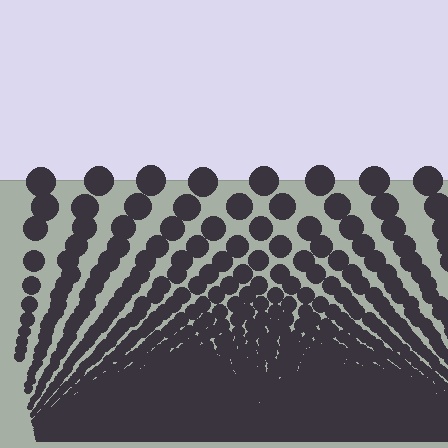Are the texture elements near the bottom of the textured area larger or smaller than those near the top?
Smaller. The gradient is inverted — elements near the bottom are smaller and denser.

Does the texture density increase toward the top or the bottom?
Density increases toward the bottom.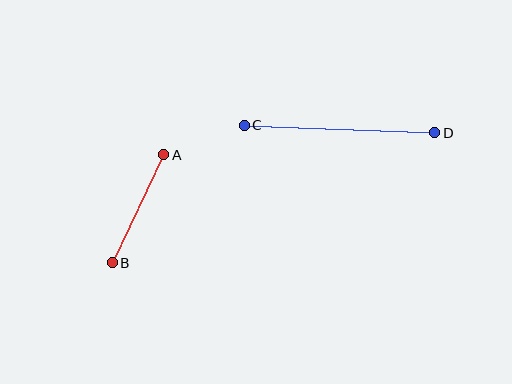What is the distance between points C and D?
The distance is approximately 190 pixels.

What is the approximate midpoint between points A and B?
The midpoint is at approximately (138, 209) pixels.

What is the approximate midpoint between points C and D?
The midpoint is at approximately (339, 129) pixels.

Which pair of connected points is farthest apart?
Points C and D are farthest apart.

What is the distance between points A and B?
The distance is approximately 120 pixels.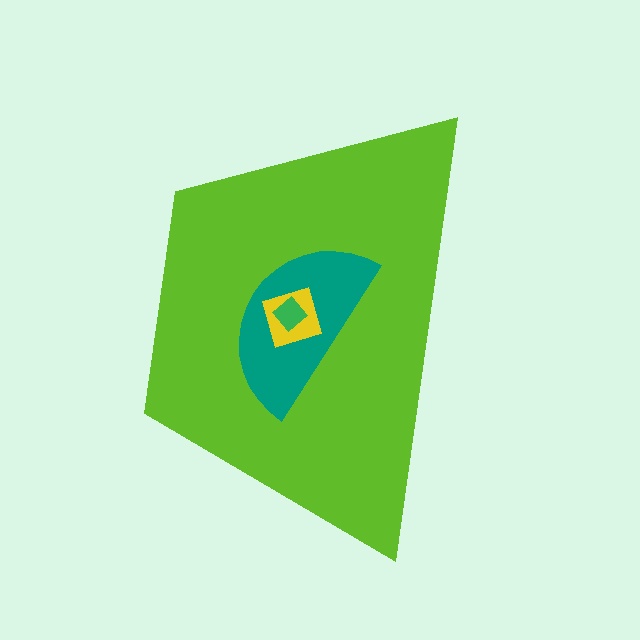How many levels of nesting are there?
4.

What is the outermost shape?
The lime trapezoid.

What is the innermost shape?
The green diamond.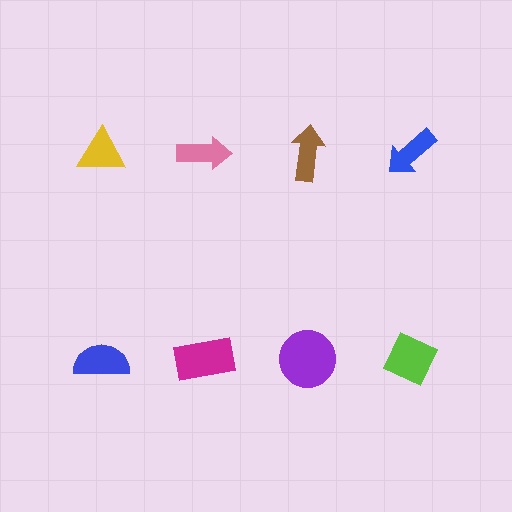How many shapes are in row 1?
4 shapes.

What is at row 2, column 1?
A blue semicircle.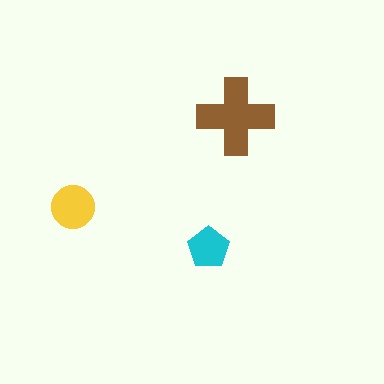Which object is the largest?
The brown cross.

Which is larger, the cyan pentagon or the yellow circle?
The yellow circle.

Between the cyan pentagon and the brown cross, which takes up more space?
The brown cross.